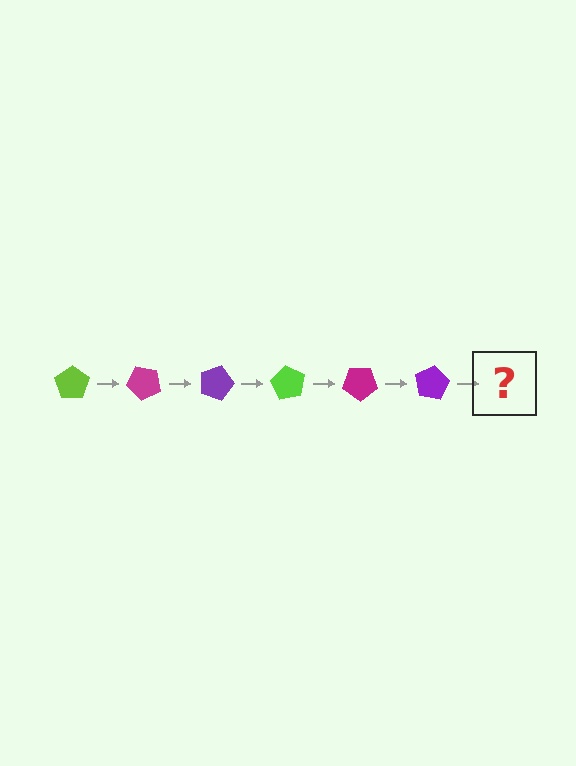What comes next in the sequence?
The next element should be a lime pentagon, rotated 270 degrees from the start.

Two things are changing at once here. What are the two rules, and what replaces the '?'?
The two rules are that it rotates 45 degrees each step and the color cycles through lime, magenta, and purple. The '?' should be a lime pentagon, rotated 270 degrees from the start.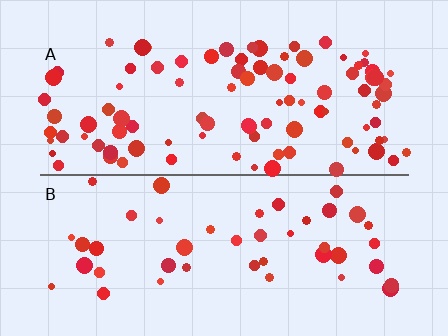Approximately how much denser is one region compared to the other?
Approximately 2.1× — region A over region B.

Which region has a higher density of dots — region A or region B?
A (the top).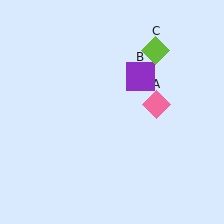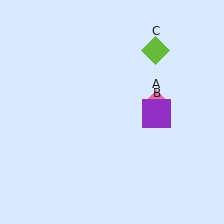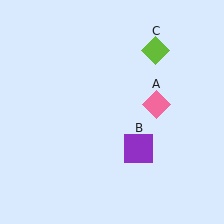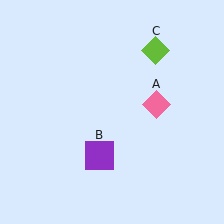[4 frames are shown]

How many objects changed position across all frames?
1 object changed position: purple square (object B).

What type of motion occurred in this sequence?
The purple square (object B) rotated clockwise around the center of the scene.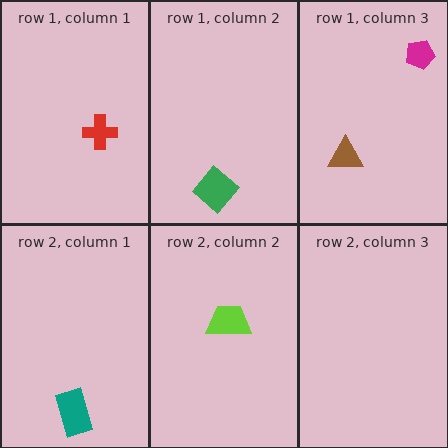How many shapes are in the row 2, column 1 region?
1.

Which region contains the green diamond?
The row 1, column 2 region.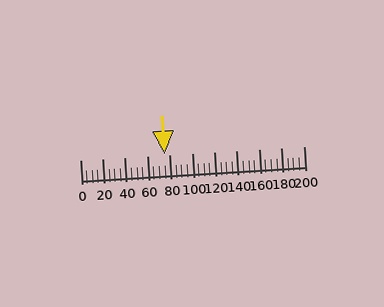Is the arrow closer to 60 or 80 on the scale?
The arrow is closer to 80.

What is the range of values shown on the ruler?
The ruler shows values from 0 to 200.